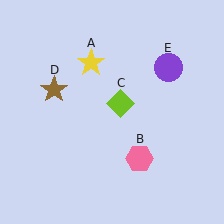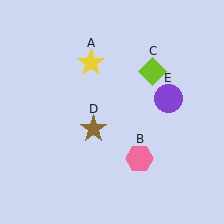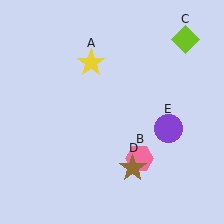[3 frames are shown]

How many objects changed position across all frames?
3 objects changed position: lime diamond (object C), brown star (object D), purple circle (object E).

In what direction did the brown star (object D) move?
The brown star (object D) moved down and to the right.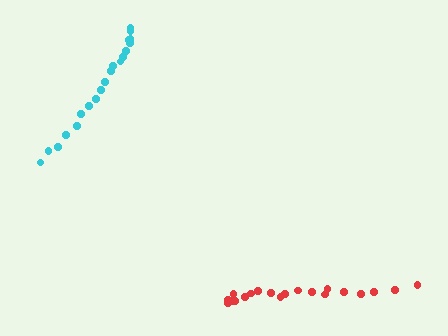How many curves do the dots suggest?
There are 2 distinct paths.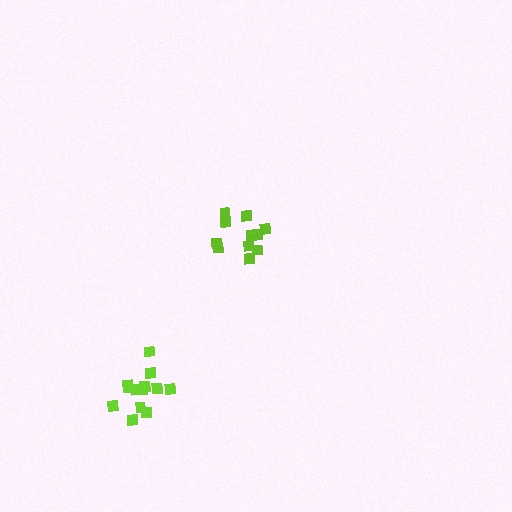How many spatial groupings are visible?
There are 2 spatial groupings.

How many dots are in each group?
Group 1: 11 dots, Group 2: 13 dots (24 total).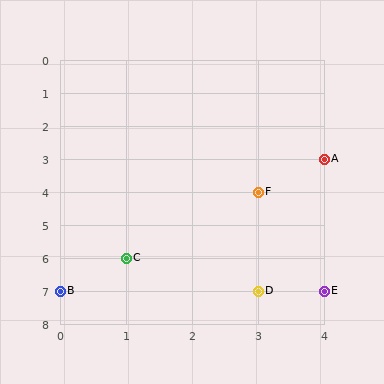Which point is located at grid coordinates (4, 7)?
Point E is at (4, 7).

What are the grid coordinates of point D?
Point D is at grid coordinates (3, 7).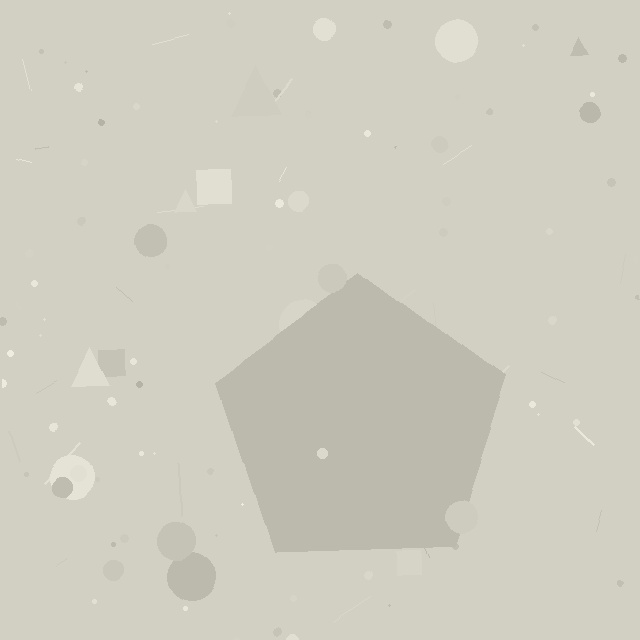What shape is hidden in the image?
A pentagon is hidden in the image.